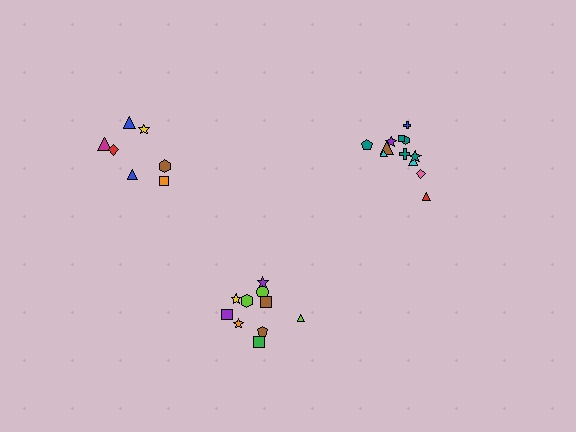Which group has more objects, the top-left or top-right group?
The top-right group.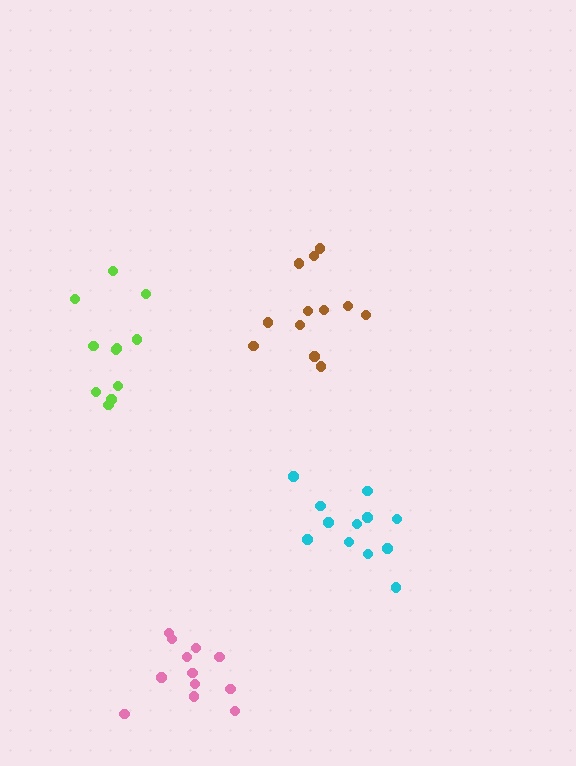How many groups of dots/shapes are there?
There are 4 groups.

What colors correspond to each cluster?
The clusters are colored: brown, pink, cyan, lime.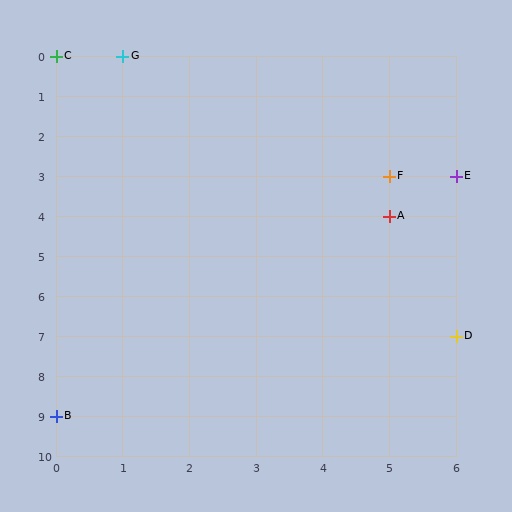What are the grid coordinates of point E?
Point E is at grid coordinates (6, 3).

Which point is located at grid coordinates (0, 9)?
Point B is at (0, 9).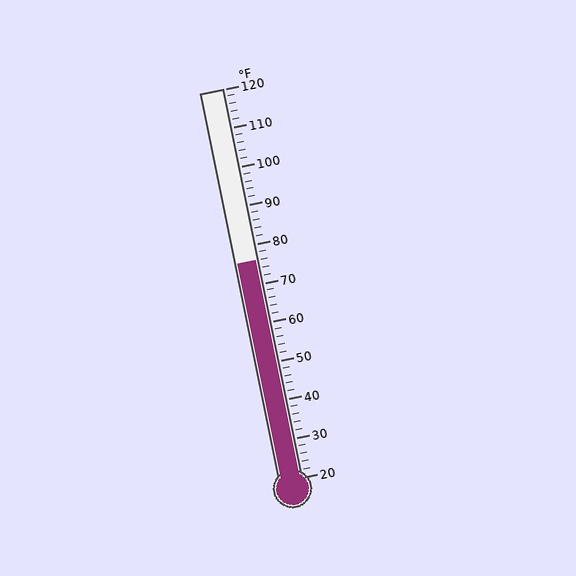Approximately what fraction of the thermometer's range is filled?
The thermometer is filled to approximately 55% of its range.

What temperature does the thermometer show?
The thermometer shows approximately 76°F.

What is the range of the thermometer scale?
The thermometer scale ranges from 20°F to 120°F.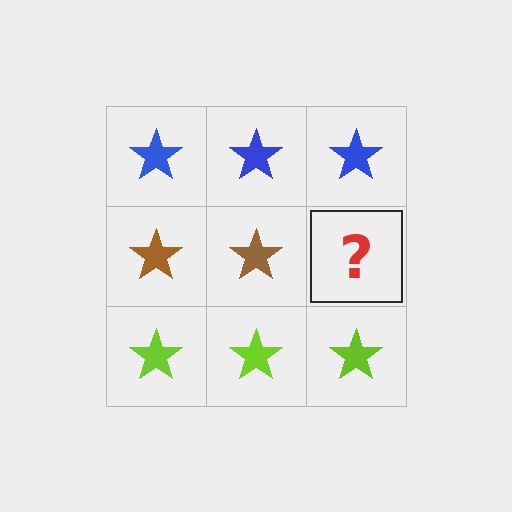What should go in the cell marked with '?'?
The missing cell should contain a brown star.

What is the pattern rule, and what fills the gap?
The rule is that each row has a consistent color. The gap should be filled with a brown star.